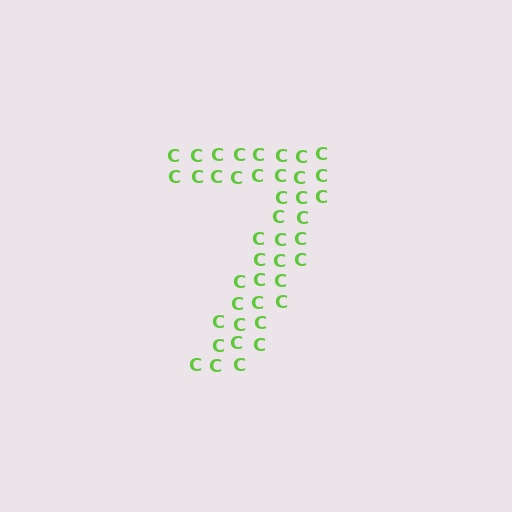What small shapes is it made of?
It is made of small letter C's.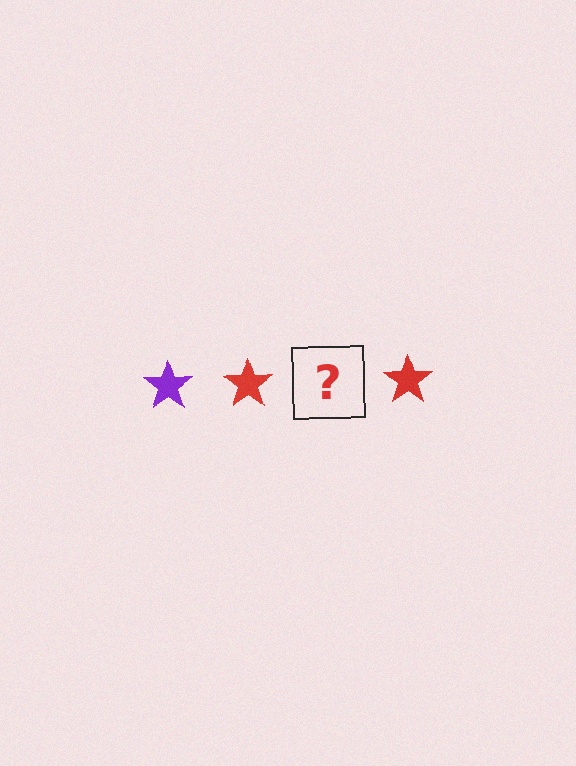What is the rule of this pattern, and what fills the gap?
The rule is that the pattern cycles through purple, red stars. The gap should be filled with a purple star.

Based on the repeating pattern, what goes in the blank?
The blank should be a purple star.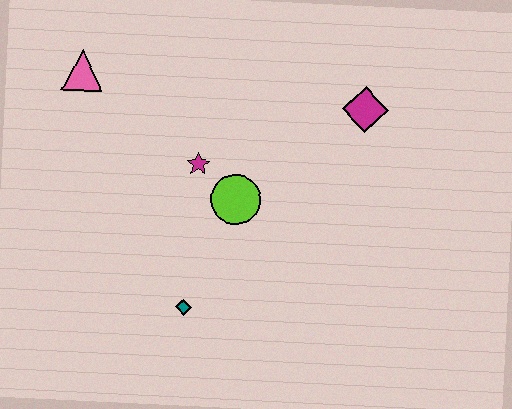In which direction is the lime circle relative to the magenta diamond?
The lime circle is to the left of the magenta diamond.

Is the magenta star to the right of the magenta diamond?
No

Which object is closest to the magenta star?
The lime circle is closest to the magenta star.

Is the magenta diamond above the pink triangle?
No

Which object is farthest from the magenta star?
The magenta diamond is farthest from the magenta star.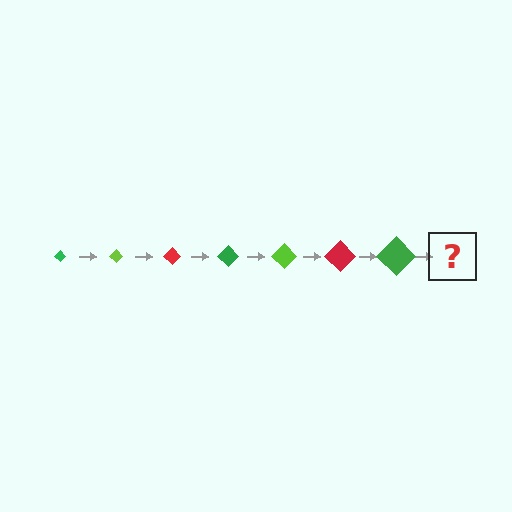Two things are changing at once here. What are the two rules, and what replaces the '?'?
The two rules are that the diamond grows larger each step and the color cycles through green, lime, and red. The '?' should be a lime diamond, larger than the previous one.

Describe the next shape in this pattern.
It should be a lime diamond, larger than the previous one.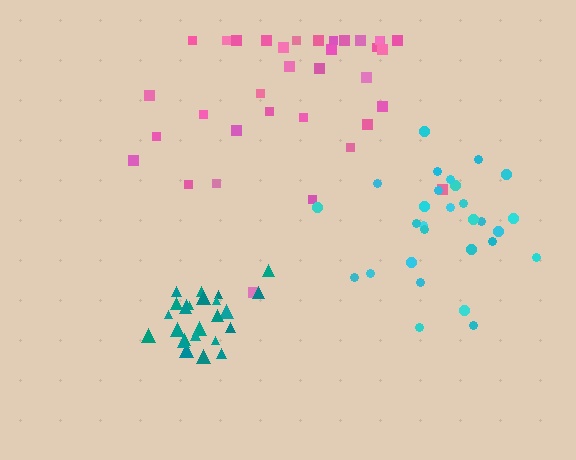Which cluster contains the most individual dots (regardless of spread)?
Pink (35).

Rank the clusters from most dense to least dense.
teal, cyan, pink.